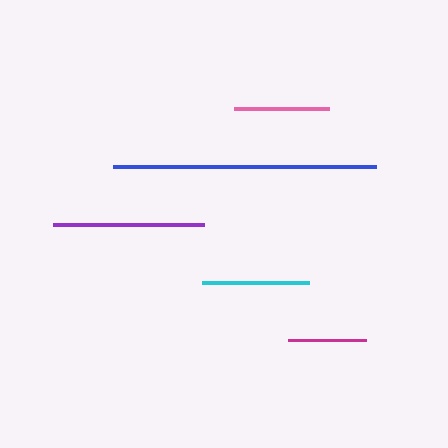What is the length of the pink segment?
The pink segment is approximately 95 pixels long.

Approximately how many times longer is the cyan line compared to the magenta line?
The cyan line is approximately 1.4 times the length of the magenta line.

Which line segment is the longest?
The blue line is the longest at approximately 263 pixels.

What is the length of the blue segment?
The blue segment is approximately 263 pixels long.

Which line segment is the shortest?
The magenta line is the shortest at approximately 78 pixels.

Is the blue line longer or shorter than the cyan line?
The blue line is longer than the cyan line.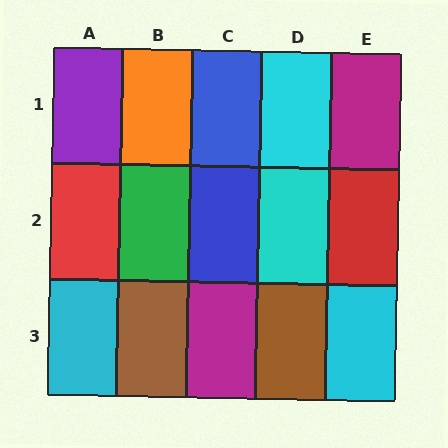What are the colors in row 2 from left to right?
Red, green, blue, cyan, red.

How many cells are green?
1 cell is green.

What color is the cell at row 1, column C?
Blue.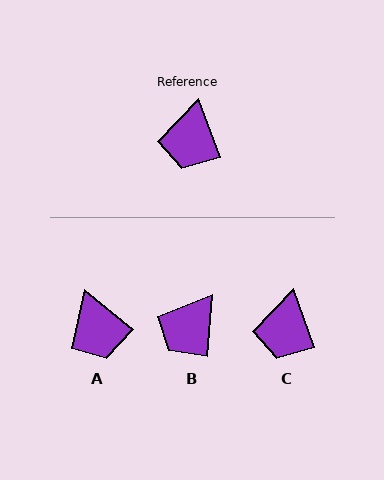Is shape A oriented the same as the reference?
No, it is off by about 31 degrees.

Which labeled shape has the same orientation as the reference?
C.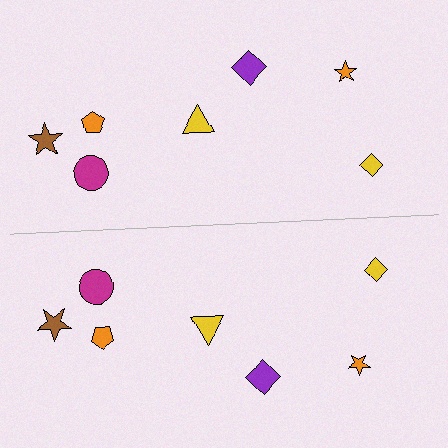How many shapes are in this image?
There are 14 shapes in this image.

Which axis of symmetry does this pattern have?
The pattern has a horizontal axis of symmetry running through the center of the image.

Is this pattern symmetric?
Yes, this pattern has bilateral (reflection) symmetry.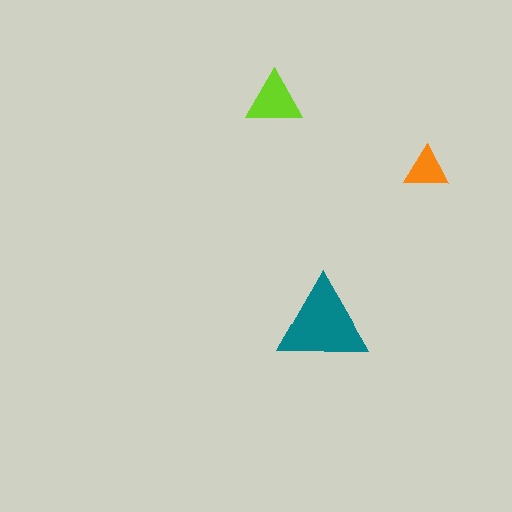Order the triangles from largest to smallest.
the teal one, the lime one, the orange one.